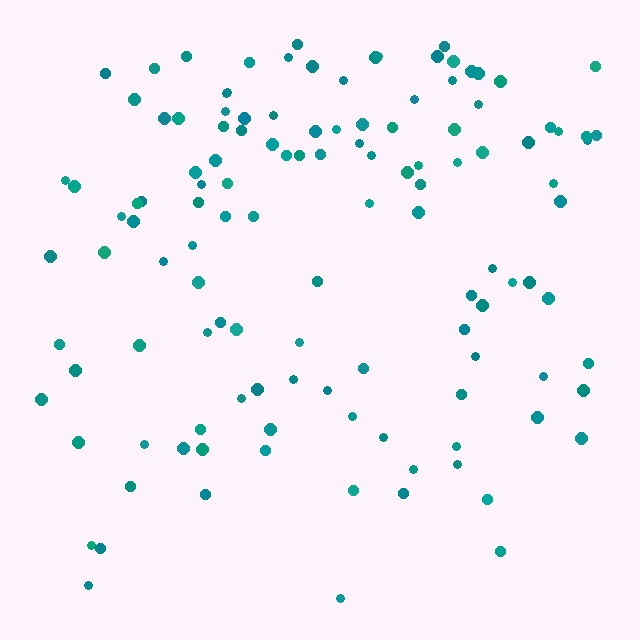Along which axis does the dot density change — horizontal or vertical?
Vertical.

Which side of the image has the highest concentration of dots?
The top.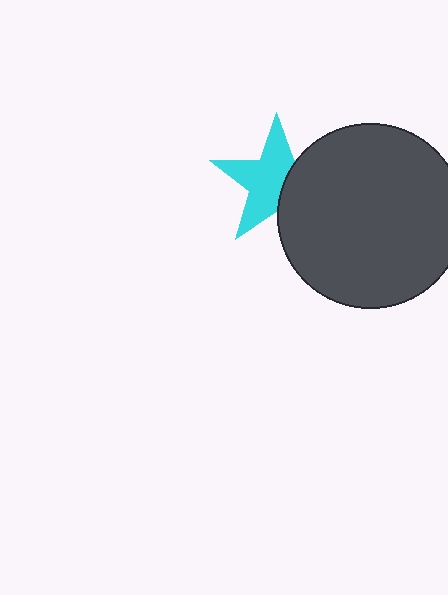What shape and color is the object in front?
The object in front is a dark gray circle.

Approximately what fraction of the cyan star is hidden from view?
Roughly 37% of the cyan star is hidden behind the dark gray circle.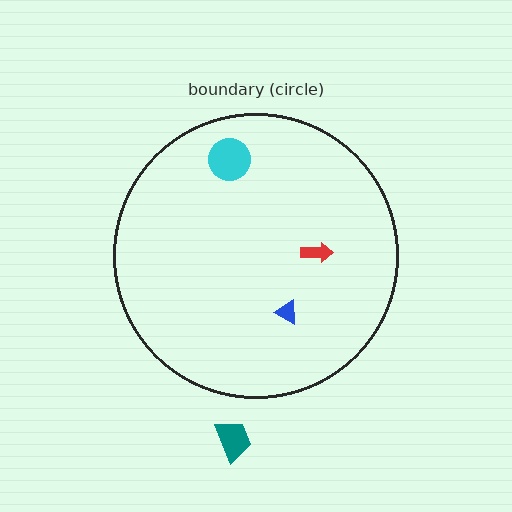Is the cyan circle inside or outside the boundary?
Inside.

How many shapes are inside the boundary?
3 inside, 1 outside.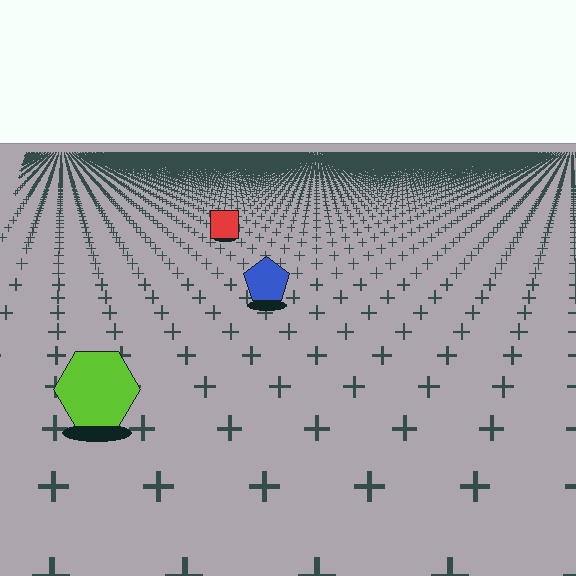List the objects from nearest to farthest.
From nearest to farthest: the lime hexagon, the blue pentagon, the red square.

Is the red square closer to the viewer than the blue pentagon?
No. The blue pentagon is closer — you can tell from the texture gradient: the ground texture is coarser near it.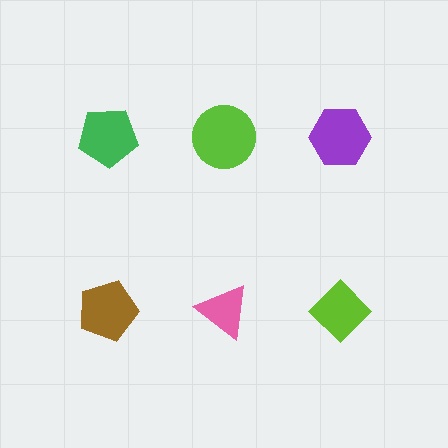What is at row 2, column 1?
A brown pentagon.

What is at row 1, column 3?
A purple hexagon.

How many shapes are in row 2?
3 shapes.